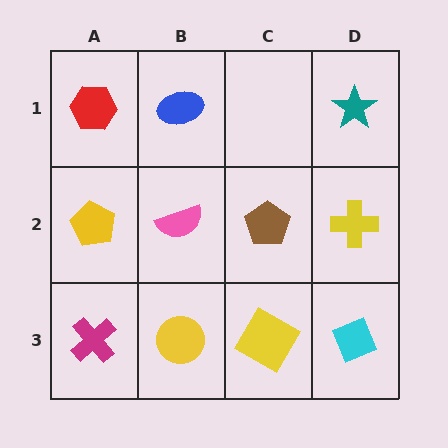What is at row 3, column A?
A magenta cross.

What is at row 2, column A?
A yellow pentagon.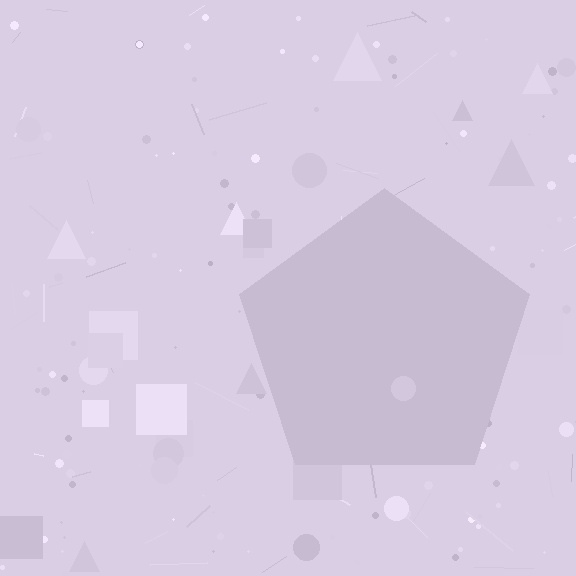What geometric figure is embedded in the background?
A pentagon is embedded in the background.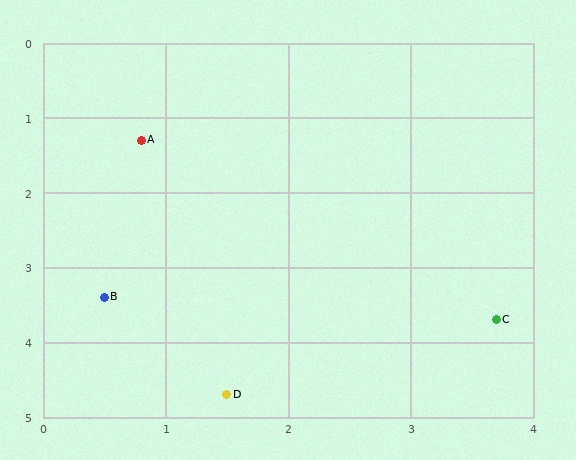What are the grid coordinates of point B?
Point B is at approximately (0.5, 3.4).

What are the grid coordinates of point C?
Point C is at approximately (3.7, 3.7).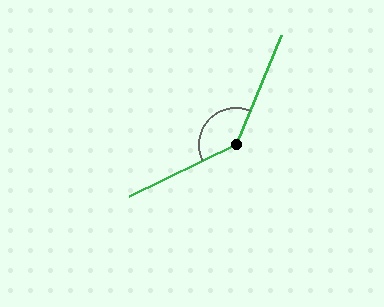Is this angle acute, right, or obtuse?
It is obtuse.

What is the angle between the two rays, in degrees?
Approximately 138 degrees.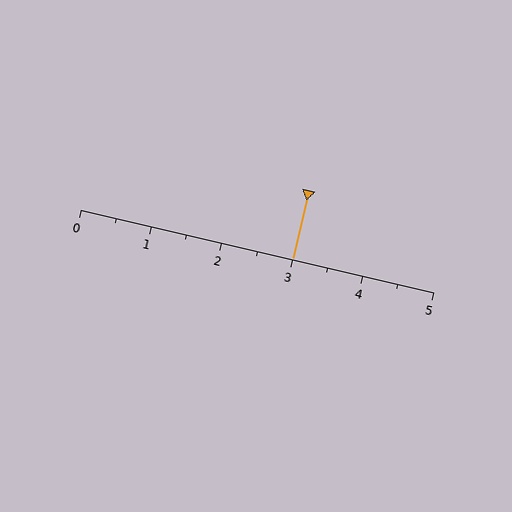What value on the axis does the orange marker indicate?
The marker indicates approximately 3.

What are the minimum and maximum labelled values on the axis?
The axis runs from 0 to 5.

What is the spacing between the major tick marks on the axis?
The major ticks are spaced 1 apart.